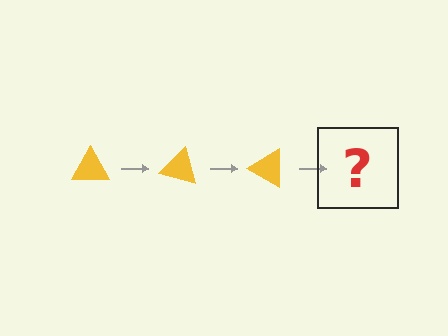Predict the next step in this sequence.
The next step is a yellow triangle rotated 45 degrees.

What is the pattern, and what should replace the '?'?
The pattern is that the triangle rotates 15 degrees each step. The '?' should be a yellow triangle rotated 45 degrees.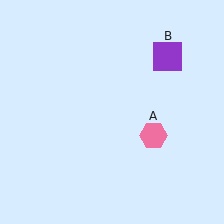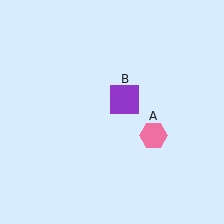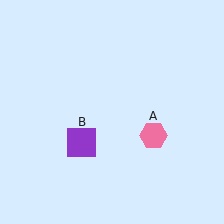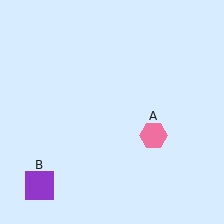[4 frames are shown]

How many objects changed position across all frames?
1 object changed position: purple square (object B).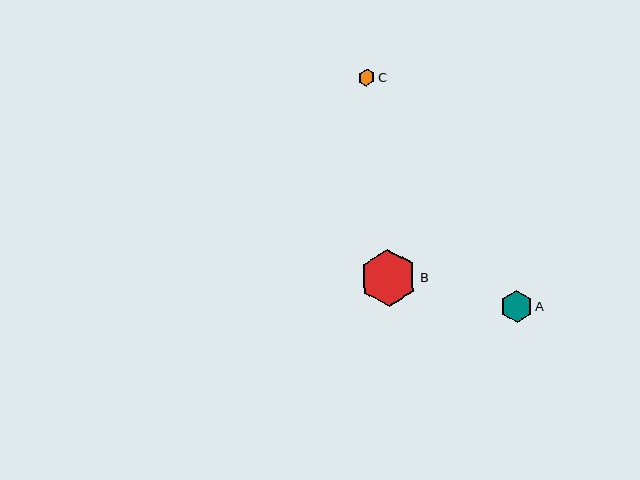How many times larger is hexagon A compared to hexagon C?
Hexagon A is approximately 1.9 times the size of hexagon C.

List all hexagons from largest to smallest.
From largest to smallest: B, A, C.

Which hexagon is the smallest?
Hexagon C is the smallest with a size of approximately 17 pixels.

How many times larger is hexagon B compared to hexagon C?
Hexagon B is approximately 3.4 times the size of hexagon C.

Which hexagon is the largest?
Hexagon B is the largest with a size of approximately 57 pixels.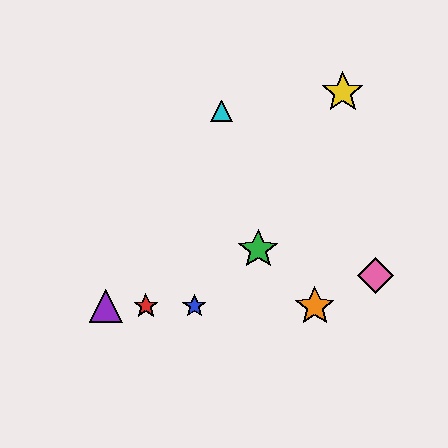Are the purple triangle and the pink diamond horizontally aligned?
No, the purple triangle is at y≈306 and the pink diamond is at y≈276.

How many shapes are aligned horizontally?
4 shapes (the red star, the blue star, the purple triangle, the orange star) are aligned horizontally.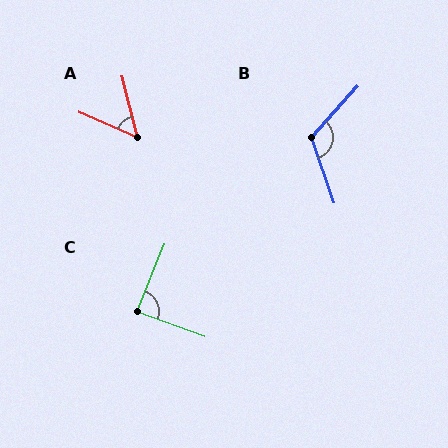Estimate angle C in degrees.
Approximately 88 degrees.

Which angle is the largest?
B, at approximately 119 degrees.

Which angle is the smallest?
A, at approximately 52 degrees.